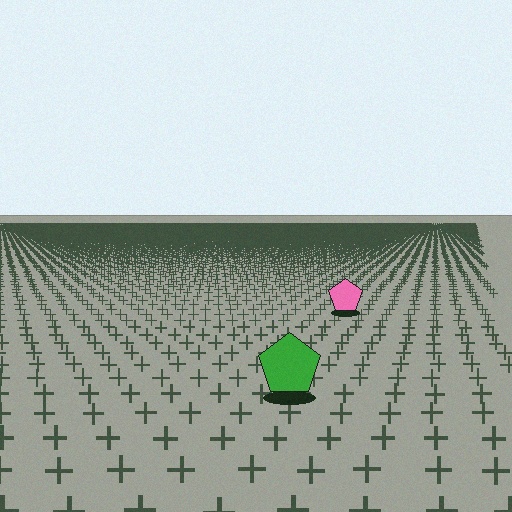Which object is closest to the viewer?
The green pentagon is closest. The texture marks near it are larger and more spread out.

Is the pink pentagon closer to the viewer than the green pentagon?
No. The green pentagon is closer — you can tell from the texture gradient: the ground texture is coarser near it.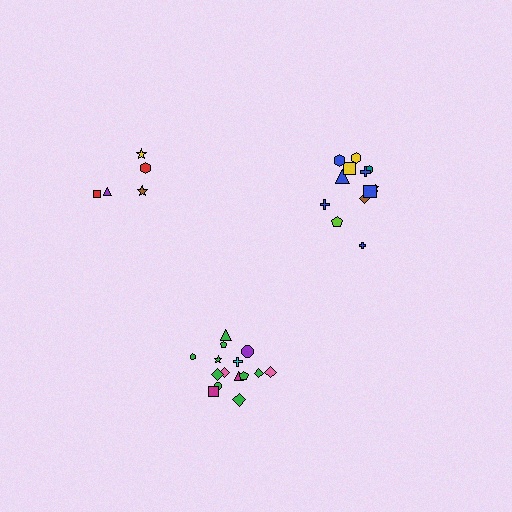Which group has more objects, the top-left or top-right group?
The top-right group.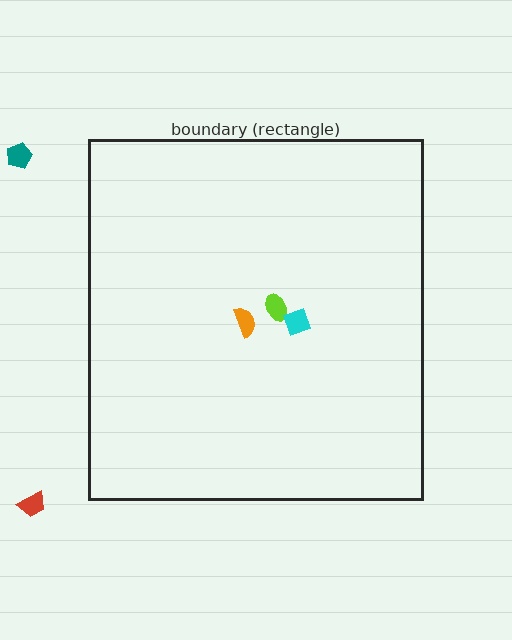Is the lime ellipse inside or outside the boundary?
Inside.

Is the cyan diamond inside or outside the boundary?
Inside.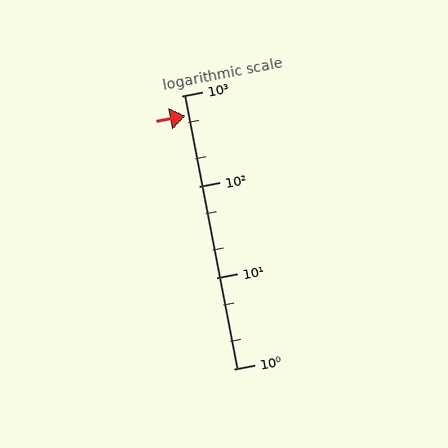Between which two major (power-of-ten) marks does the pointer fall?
The pointer is between 100 and 1000.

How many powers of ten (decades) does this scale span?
The scale spans 3 decades, from 1 to 1000.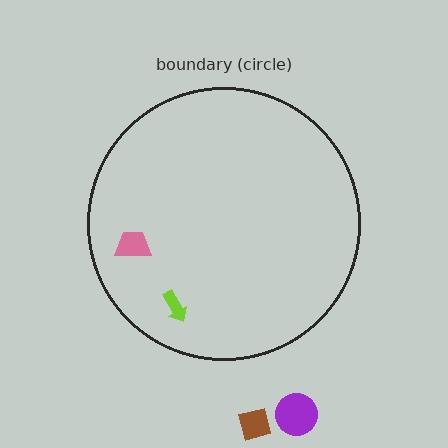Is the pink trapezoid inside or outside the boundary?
Inside.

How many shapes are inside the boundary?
2 inside, 2 outside.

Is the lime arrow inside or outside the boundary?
Inside.